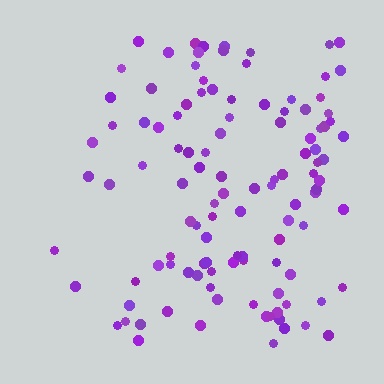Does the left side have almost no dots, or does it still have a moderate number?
Still a moderate number, just noticeably fewer than the right.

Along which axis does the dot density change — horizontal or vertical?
Horizontal.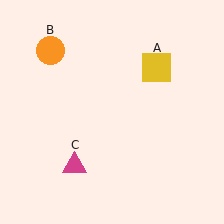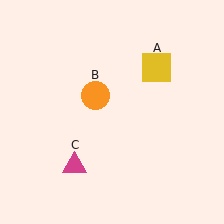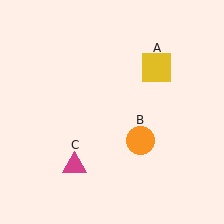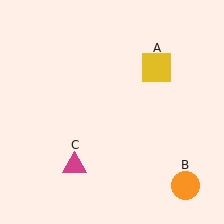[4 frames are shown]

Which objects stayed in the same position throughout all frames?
Yellow square (object A) and magenta triangle (object C) remained stationary.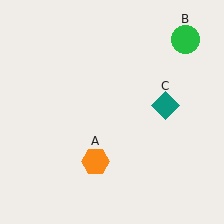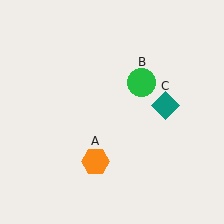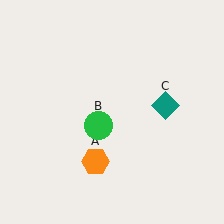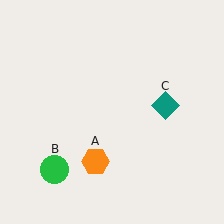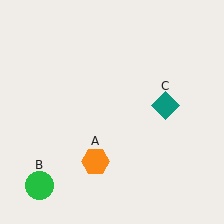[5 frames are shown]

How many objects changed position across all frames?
1 object changed position: green circle (object B).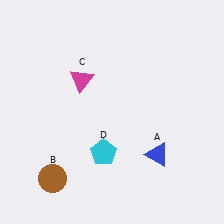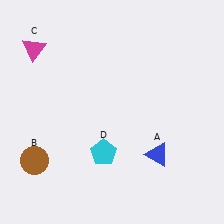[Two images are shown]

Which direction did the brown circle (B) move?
The brown circle (B) moved left.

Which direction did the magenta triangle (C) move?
The magenta triangle (C) moved left.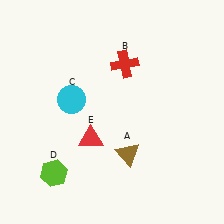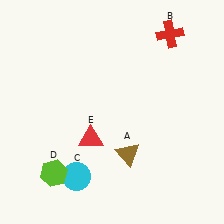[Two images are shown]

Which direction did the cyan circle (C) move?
The cyan circle (C) moved down.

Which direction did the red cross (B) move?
The red cross (B) moved right.